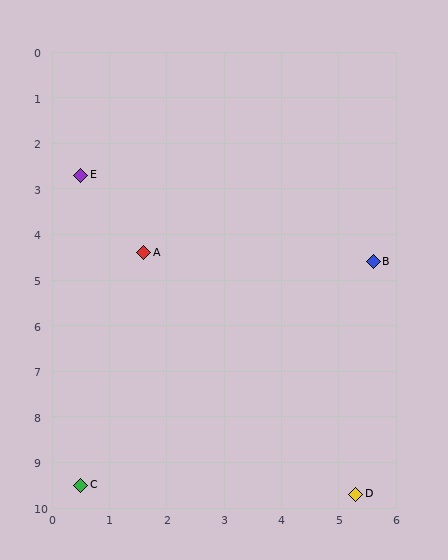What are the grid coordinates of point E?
Point E is at approximately (0.5, 2.7).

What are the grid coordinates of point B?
Point B is at approximately (5.6, 4.6).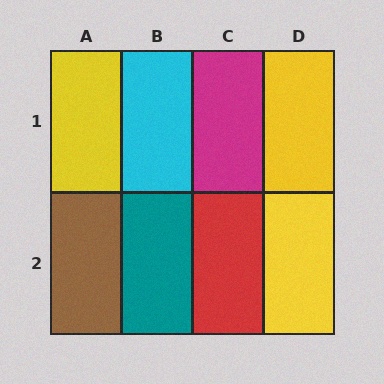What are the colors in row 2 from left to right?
Brown, teal, red, yellow.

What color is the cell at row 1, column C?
Magenta.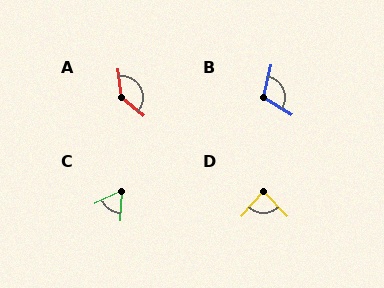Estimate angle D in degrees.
Approximately 86 degrees.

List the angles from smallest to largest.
C (62°), D (86°), B (110°), A (138°).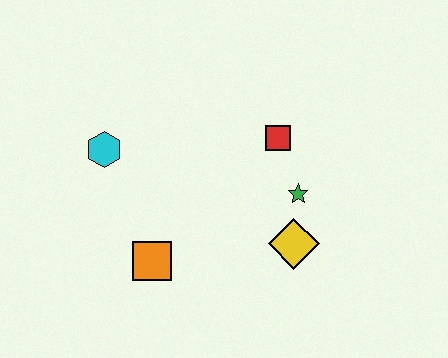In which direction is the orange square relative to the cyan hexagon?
The orange square is below the cyan hexagon.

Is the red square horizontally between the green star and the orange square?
Yes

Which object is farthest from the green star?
The cyan hexagon is farthest from the green star.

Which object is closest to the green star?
The yellow diamond is closest to the green star.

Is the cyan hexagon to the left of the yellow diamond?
Yes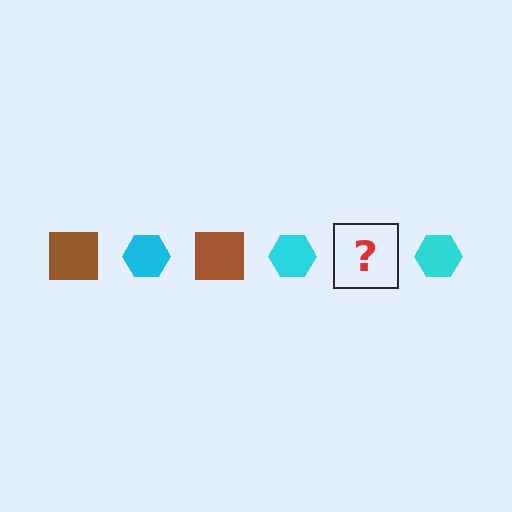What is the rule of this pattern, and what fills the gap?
The rule is that the pattern alternates between brown square and cyan hexagon. The gap should be filled with a brown square.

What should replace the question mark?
The question mark should be replaced with a brown square.